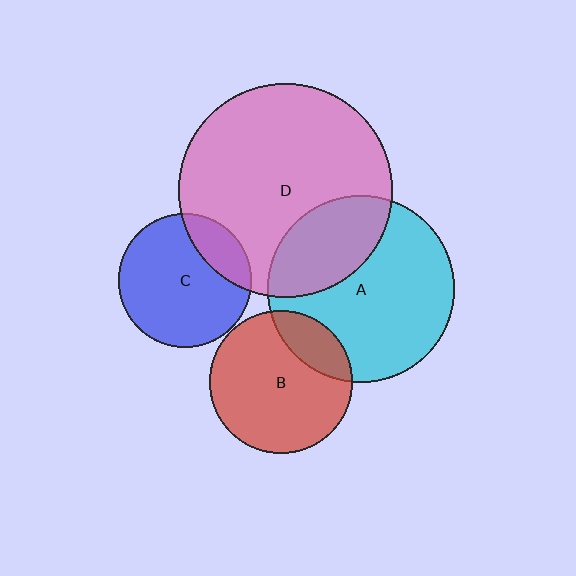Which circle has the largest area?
Circle D (pink).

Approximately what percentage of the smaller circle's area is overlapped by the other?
Approximately 20%.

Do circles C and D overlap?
Yes.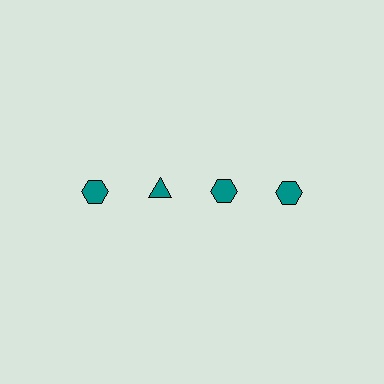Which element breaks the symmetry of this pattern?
The teal triangle in the top row, second from left column breaks the symmetry. All other shapes are teal hexagons.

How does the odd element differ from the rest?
It has a different shape: triangle instead of hexagon.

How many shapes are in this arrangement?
There are 4 shapes arranged in a grid pattern.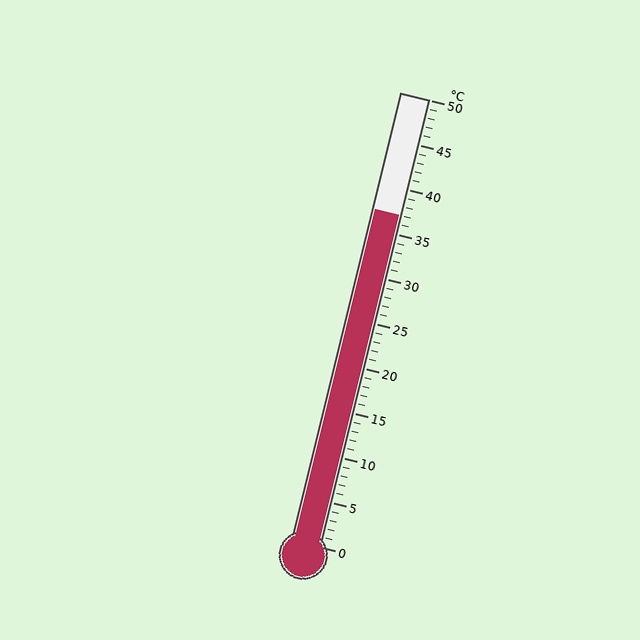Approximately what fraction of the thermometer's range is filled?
The thermometer is filled to approximately 75% of its range.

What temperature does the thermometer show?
The thermometer shows approximately 37°C.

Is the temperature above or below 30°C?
The temperature is above 30°C.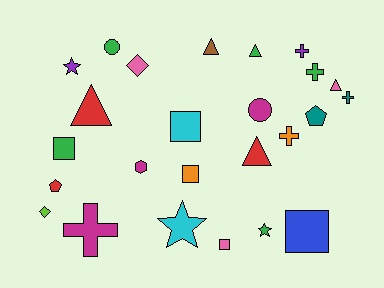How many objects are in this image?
There are 25 objects.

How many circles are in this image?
There are 2 circles.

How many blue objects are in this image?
There is 1 blue object.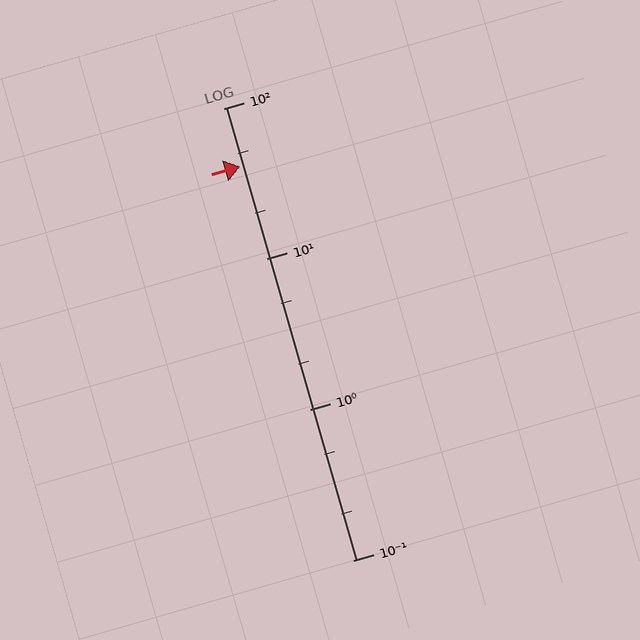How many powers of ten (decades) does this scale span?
The scale spans 3 decades, from 0.1 to 100.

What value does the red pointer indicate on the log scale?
The pointer indicates approximately 41.